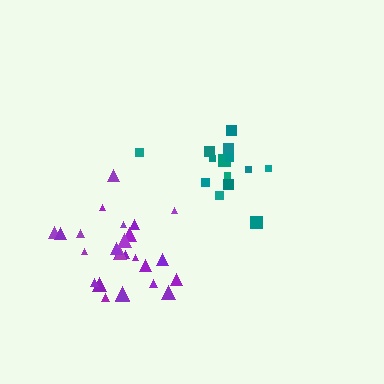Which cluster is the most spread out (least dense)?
Purple.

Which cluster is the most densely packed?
Teal.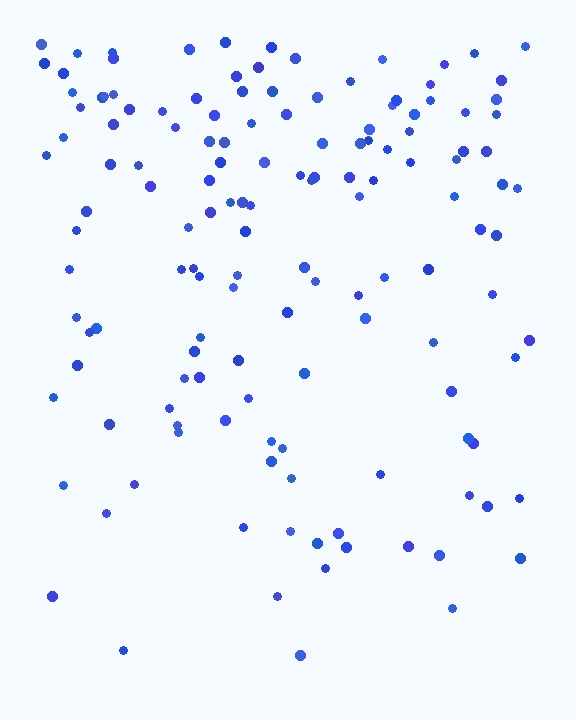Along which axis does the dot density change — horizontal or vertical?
Vertical.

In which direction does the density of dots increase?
From bottom to top, with the top side densest.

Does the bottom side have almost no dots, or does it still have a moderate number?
Still a moderate number, just noticeably fewer than the top.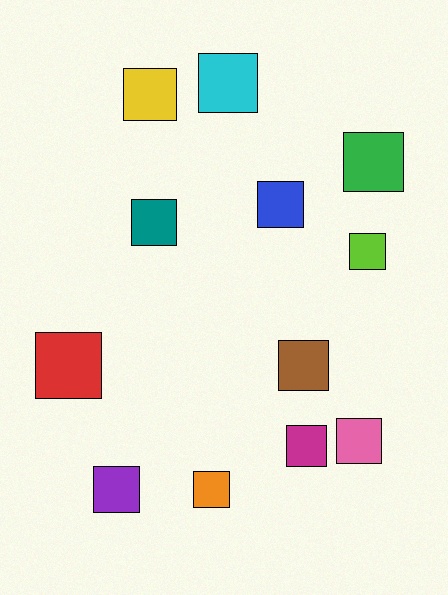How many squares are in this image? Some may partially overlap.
There are 12 squares.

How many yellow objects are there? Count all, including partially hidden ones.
There is 1 yellow object.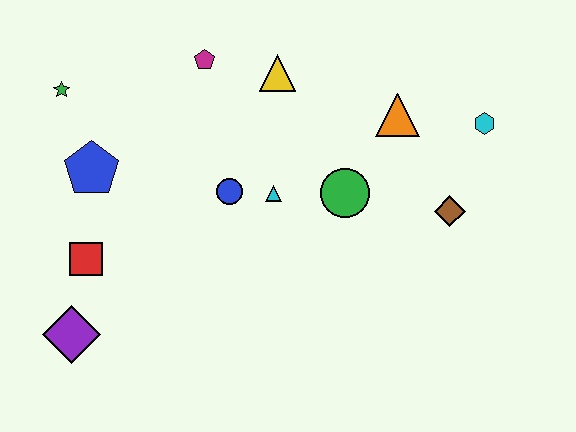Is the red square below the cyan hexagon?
Yes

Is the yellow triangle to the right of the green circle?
No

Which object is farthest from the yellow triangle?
The purple diamond is farthest from the yellow triangle.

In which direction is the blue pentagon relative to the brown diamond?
The blue pentagon is to the left of the brown diamond.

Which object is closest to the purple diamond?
The red square is closest to the purple diamond.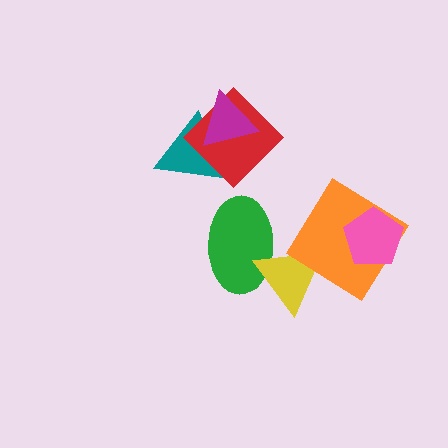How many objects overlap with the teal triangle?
2 objects overlap with the teal triangle.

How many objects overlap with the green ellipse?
1 object overlaps with the green ellipse.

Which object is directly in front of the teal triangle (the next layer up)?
The red diamond is directly in front of the teal triangle.